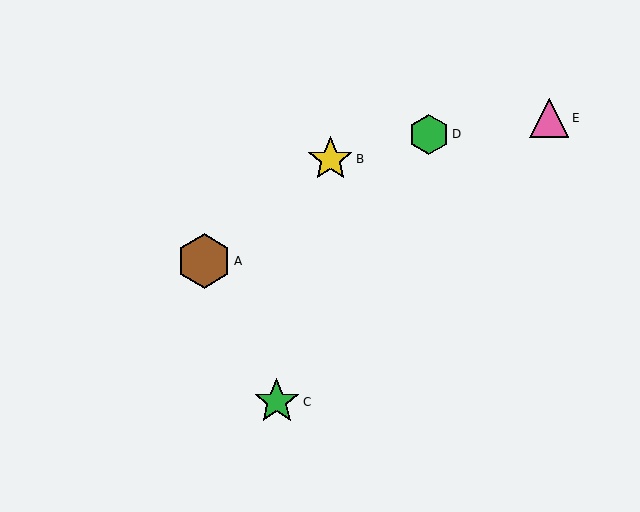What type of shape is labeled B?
Shape B is a yellow star.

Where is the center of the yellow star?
The center of the yellow star is at (330, 159).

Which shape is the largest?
The brown hexagon (labeled A) is the largest.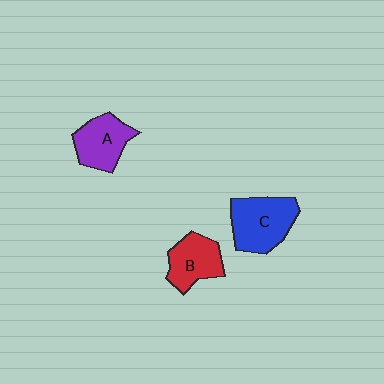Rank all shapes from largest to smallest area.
From largest to smallest: C (blue), A (purple), B (red).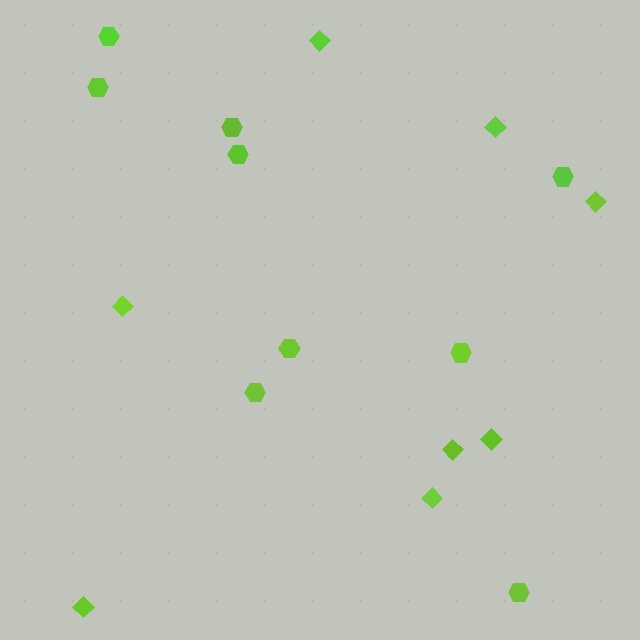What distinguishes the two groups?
There are 2 groups: one group of diamonds (8) and one group of hexagons (9).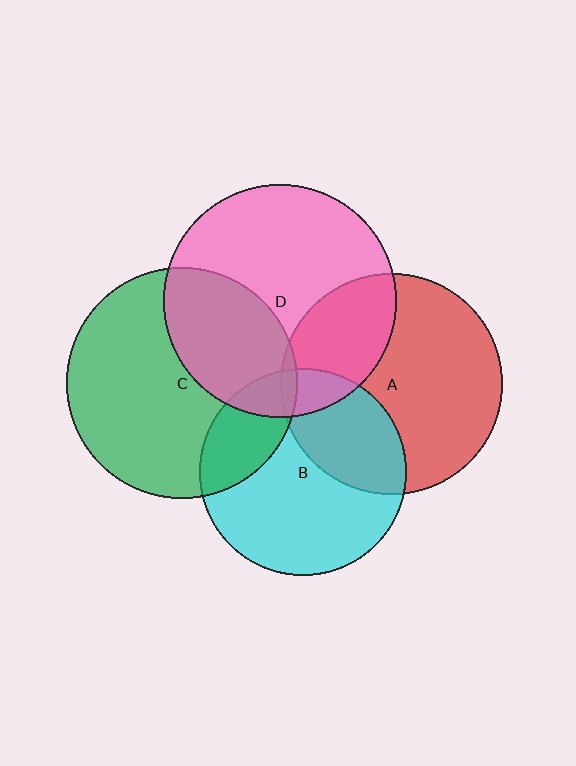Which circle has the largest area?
Circle D (pink).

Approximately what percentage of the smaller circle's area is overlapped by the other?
Approximately 15%.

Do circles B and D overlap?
Yes.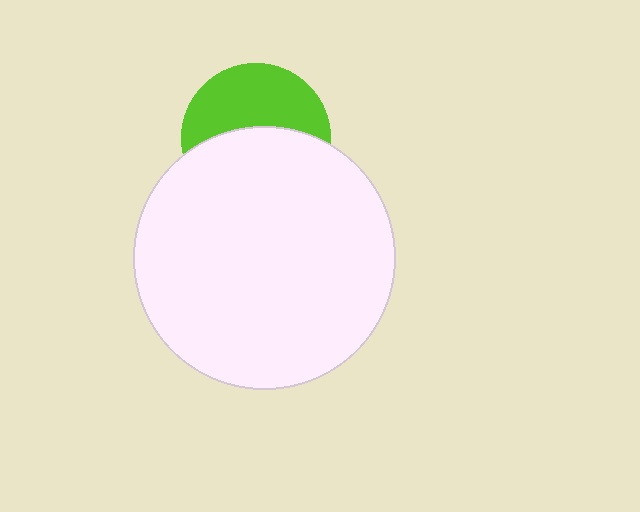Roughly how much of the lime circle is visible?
About half of it is visible (roughly 46%).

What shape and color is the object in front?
The object in front is a white circle.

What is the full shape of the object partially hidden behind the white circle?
The partially hidden object is a lime circle.